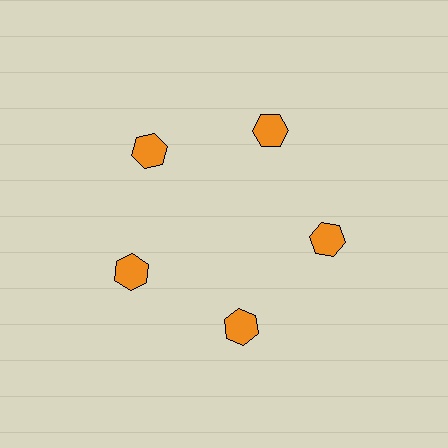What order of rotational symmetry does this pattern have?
This pattern has 5-fold rotational symmetry.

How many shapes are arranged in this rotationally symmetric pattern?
There are 5 shapes, arranged in 5 groups of 1.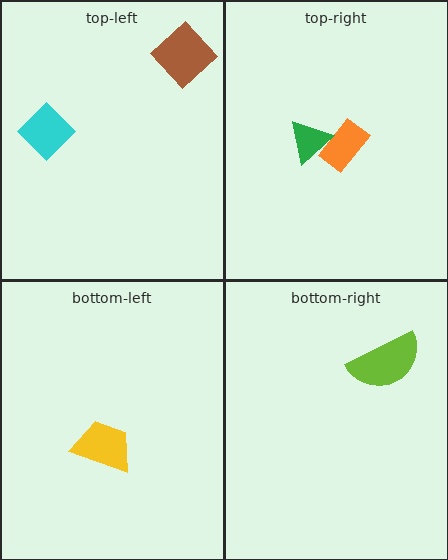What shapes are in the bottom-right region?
The lime semicircle.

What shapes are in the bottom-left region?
The yellow trapezoid.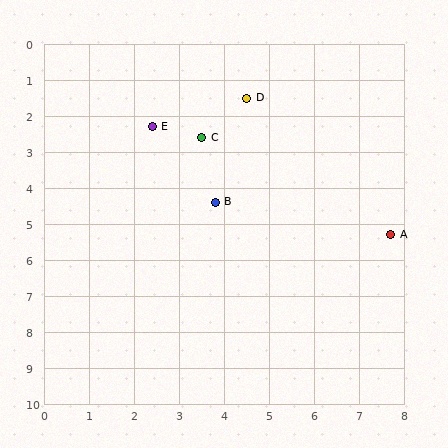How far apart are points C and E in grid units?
Points C and E are about 1.1 grid units apart.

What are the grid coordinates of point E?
Point E is at approximately (2.4, 2.3).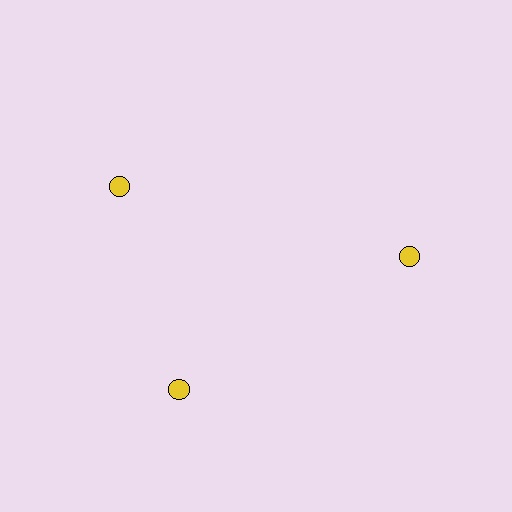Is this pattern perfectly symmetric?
No. The 3 yellow circles are arranged in a ring, but one element near the 11 o'clock position is rotated out of alignment along the ring, breaking the 3-fold rotational symmetry.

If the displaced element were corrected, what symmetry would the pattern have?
It would have 3-fold rotational symmetry — the pattern would map onto itself every 120 degrees.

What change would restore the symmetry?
The symmetry would be restored by rotating it back into even spacing with its neighbors so that all 3 circles sit at equal angles and equal distance from the center.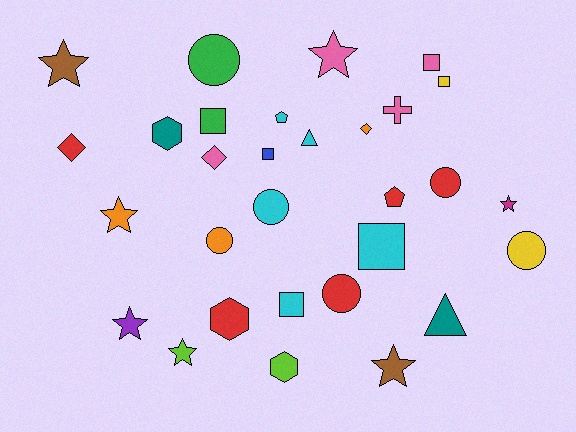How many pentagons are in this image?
There are 2 pentagons.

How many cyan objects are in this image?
There are 5 cyan objects.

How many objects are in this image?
There are 30 objects.